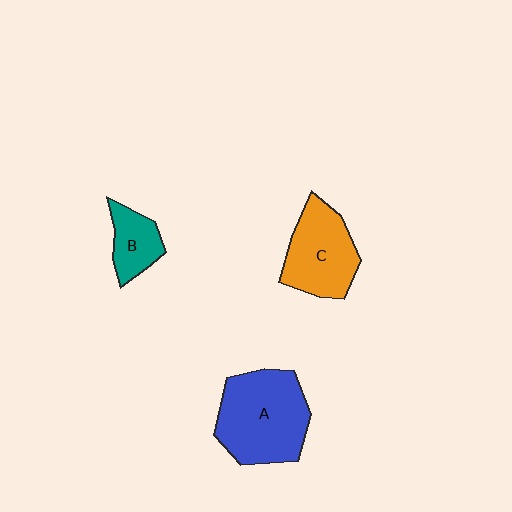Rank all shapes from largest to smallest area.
From largest to smallest: A (blue), C (orange), B (teal).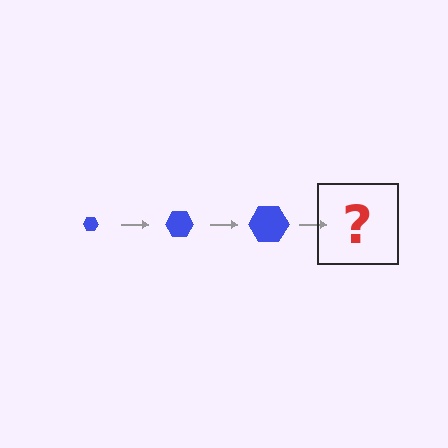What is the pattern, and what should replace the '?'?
The pattern is that the hexagon gets progressively larger each step. The '?' should be a blue hexagon, larger than the previous one.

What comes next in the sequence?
The next element should be a blue hexagon, larger than the previous one.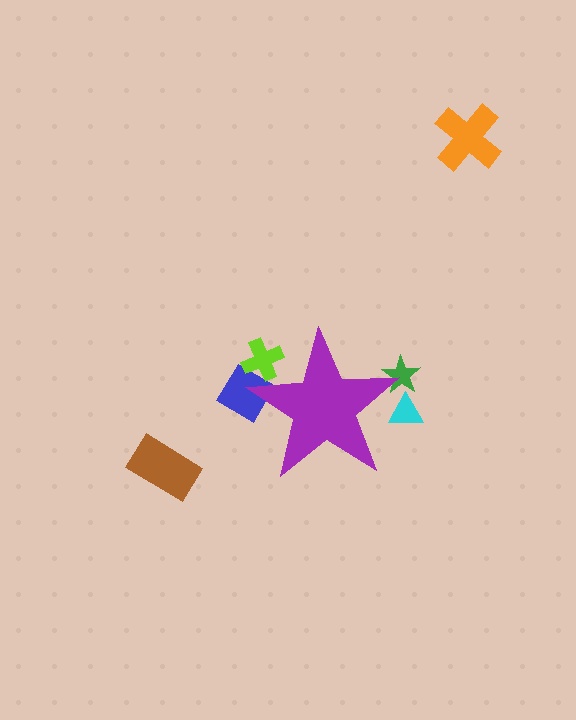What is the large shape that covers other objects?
A purple star.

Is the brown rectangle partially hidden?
No, the brown rectangle is fully visible.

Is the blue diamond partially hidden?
Yes, the blue diamond is partially hidden behind the purple star.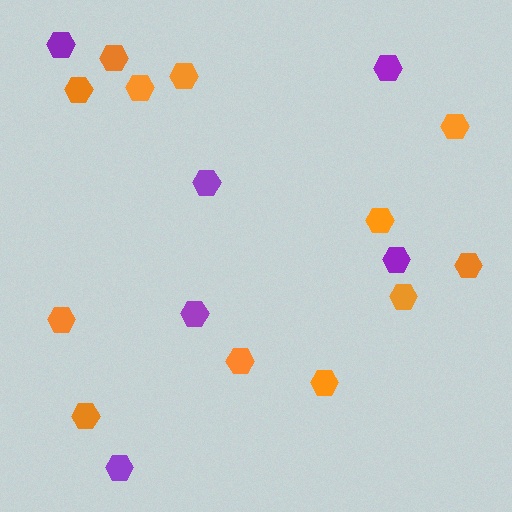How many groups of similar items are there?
There are 2 groups: one group of purple hexagons (6) and one group of orange hexagons (12).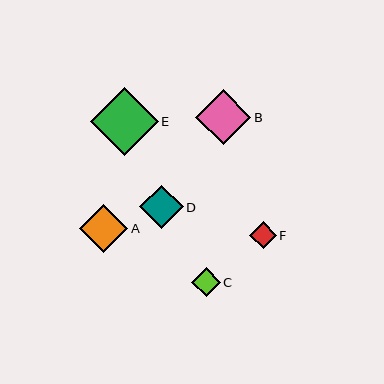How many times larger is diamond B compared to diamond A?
Diamond B is approximately 1.1 times the size of diamond A.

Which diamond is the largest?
Diamond E is the largest with a size of approximately 68 pixels.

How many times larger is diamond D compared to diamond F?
Diamond D is approximately 1.7 times the size of diamond F.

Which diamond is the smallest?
Diamond F is the smallest with a size of approximately 26 pixels.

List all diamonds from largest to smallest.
From largest to smallest: E, B, A, D, C, F.